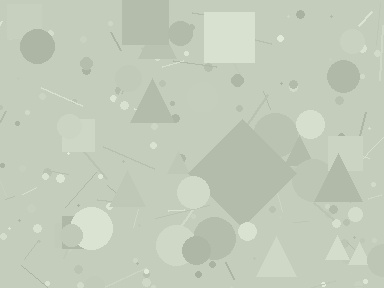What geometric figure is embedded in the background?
A diamond is embedded in the background.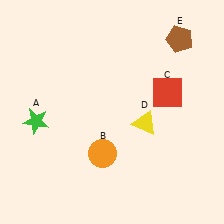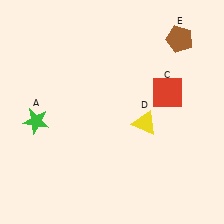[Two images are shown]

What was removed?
The orange circle (B) was removed in Image 2.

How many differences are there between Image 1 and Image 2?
There is 1 difference between the two images.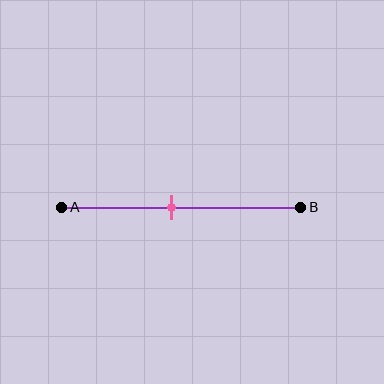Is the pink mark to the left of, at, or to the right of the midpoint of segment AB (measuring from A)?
The pink mark is to the left of the midpoint of segment AB.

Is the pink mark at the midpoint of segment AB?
No, the mark is at about 45% from A, not at the 50% midpoint.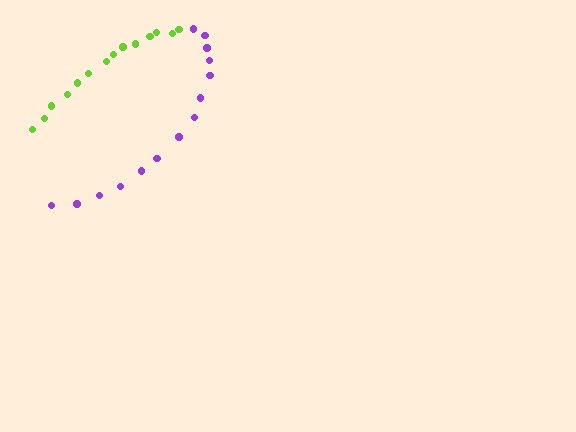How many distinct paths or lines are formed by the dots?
There are 2 distinct paths.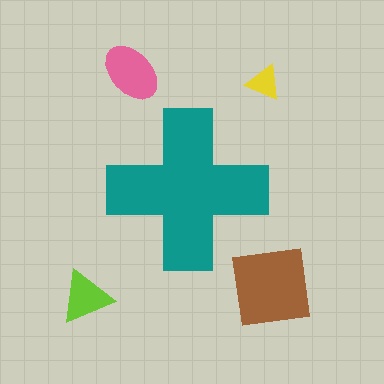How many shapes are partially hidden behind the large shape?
0 shapes are partially hidden.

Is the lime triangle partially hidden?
No, the lime triangle is fully visible.